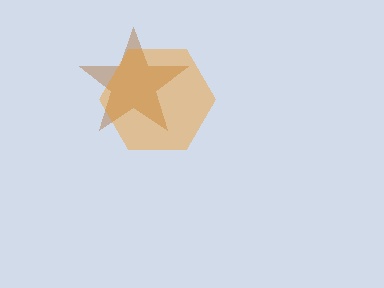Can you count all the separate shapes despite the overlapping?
Yes, there are 2 separate shapes.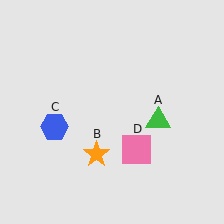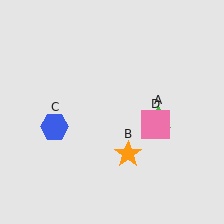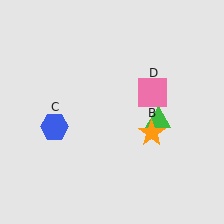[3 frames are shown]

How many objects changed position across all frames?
2 objects changed position: orange star (object B), pink square (object D).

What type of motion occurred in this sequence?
The orange star (object B), pink square (object D) rotated counterclockwise around the center of the scene.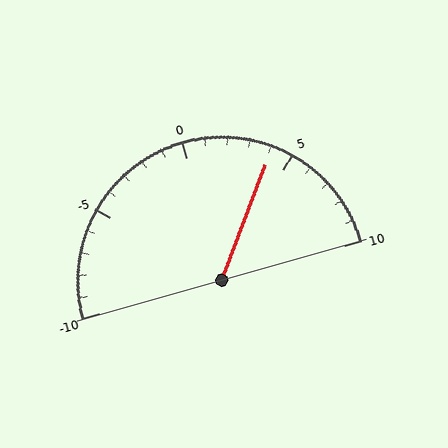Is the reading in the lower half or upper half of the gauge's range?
The reading is in the upper half of the range (-10 to 10).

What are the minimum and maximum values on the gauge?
The gauge ranges from -10 to 10.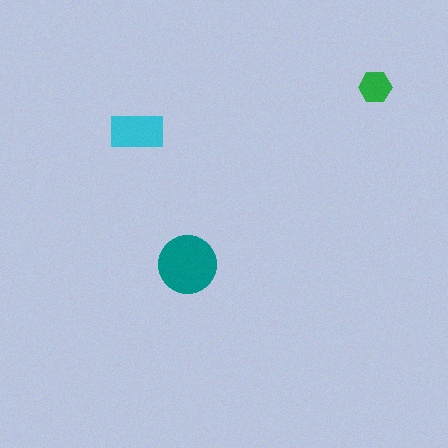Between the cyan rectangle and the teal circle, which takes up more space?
The teal circle.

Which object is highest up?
The green hexagon is topmost.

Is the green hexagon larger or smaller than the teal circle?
Smaller.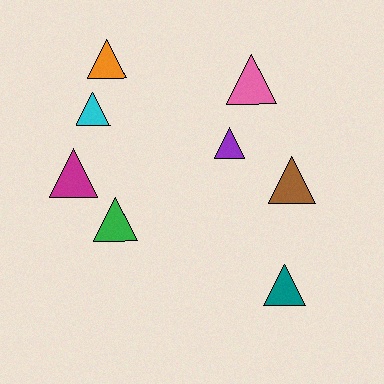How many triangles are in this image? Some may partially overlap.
There are 8 triangles.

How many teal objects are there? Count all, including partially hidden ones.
There is 1 teal object.